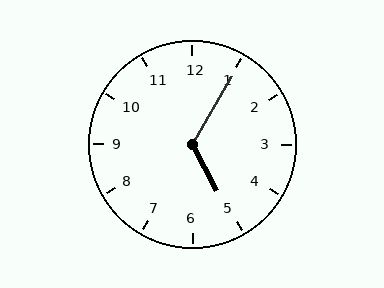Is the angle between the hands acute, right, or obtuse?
It is obtuse.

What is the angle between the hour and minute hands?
Approximately 122 degrees.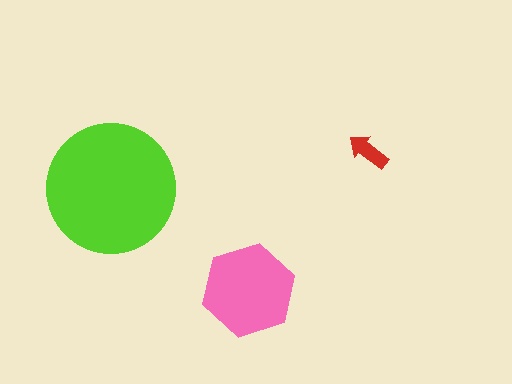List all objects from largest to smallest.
The lime circle, the pink hexagon, the red arrow.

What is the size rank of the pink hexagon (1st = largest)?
2nd.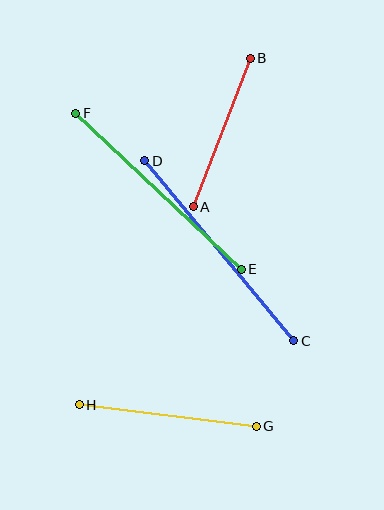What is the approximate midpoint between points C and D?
The midpoint is at approximately (219, 251) pixels.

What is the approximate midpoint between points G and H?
The midpoint is at approximately (168, 416) pixels.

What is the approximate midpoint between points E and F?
The midpoint is at approximately (158, 191) pixels.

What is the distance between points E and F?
The distance is approximately 227 pixels.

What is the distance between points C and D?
The distance is approximately 233 pixels.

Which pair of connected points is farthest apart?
Points C and D are farthest apart.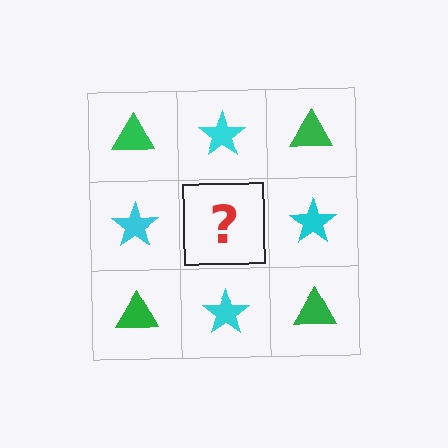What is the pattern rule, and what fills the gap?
The rule is that it alternates green triangle and cyan star in a checkerboard pattern. The gap should be filled with a green triangle.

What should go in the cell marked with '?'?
The missing cell should contain a green triangle.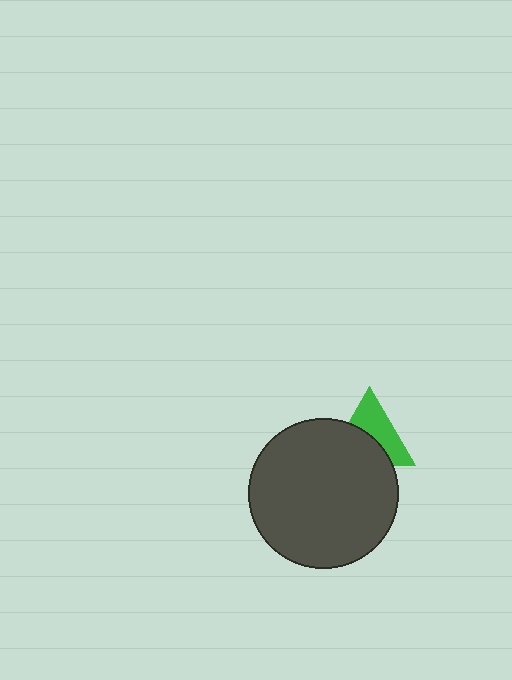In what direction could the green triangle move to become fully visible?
The green triangle could move up. That would shift it out from behind the dark gray circle entirely.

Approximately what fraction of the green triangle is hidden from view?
Roughly 48% of the green triangle is hidden behind the dark gray circle.